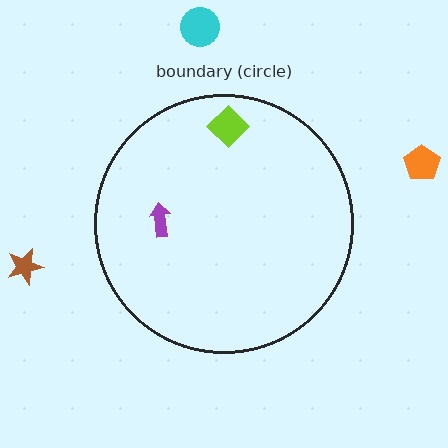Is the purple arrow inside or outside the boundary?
Inside.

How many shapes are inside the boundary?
2 inside, 3 outside.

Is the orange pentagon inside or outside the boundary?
Outside.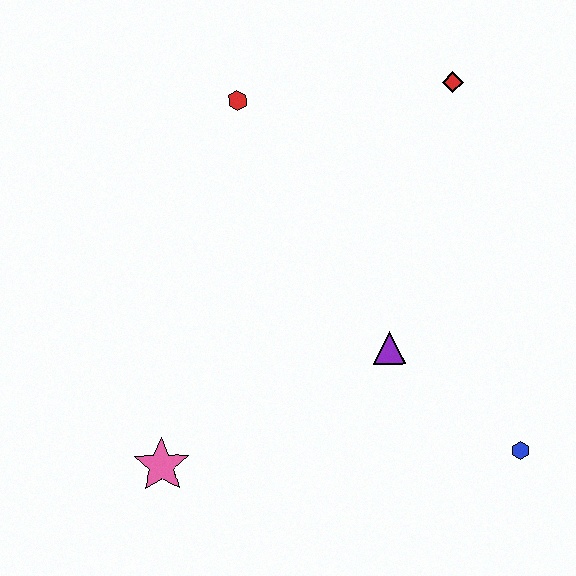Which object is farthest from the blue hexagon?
The red hexagon is farthest from the blue hexagon.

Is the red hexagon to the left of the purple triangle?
Yes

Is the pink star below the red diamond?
Yes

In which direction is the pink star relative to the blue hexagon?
The pink star is to the left of the blue hexagon.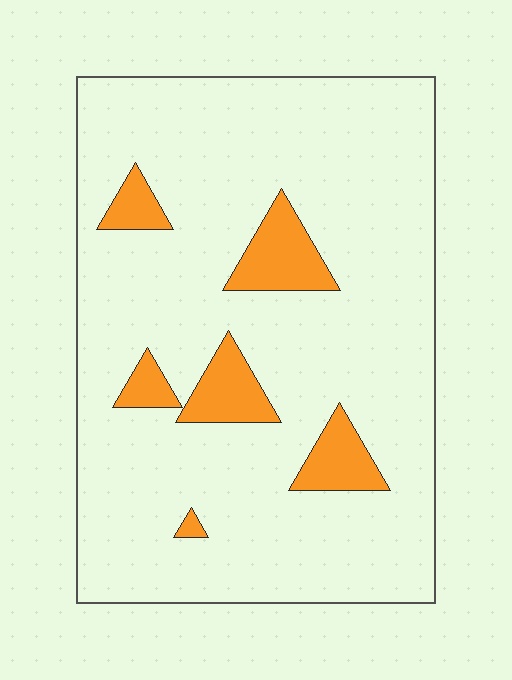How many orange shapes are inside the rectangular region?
6.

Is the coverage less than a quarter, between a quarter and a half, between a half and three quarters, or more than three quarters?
Less than a quarter.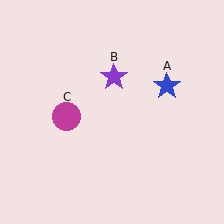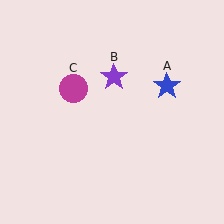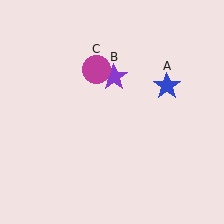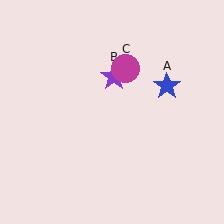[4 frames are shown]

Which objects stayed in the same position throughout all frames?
Blue star (object A) and purple star (object B) remained stationary.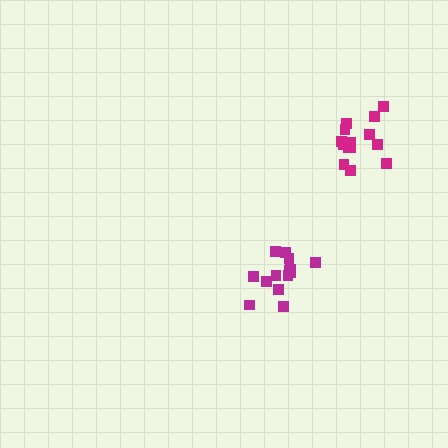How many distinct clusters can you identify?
There are 2 distinct clusters.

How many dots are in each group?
Group 1: 14 dots, Group 2: 14 dots (28 total).